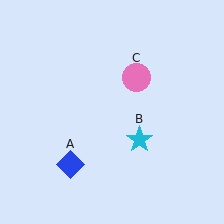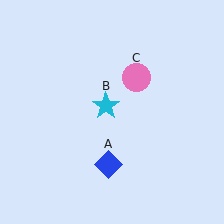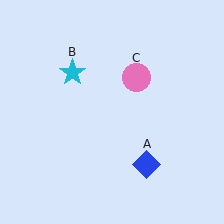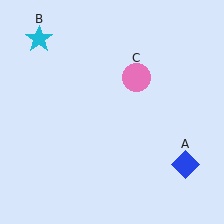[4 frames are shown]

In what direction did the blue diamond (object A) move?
The blue diamond (object A) moved right.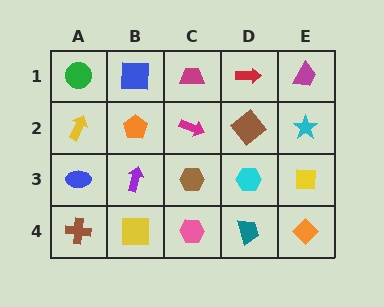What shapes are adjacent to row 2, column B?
A blue square (row 1, column B), a purple arrow (row 3, column B), a yellow arrow (row 2, column A), a magenta arrow (row 2, column C).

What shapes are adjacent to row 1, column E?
A cyan star (row 2, column E), a red arrow (row 1, column D).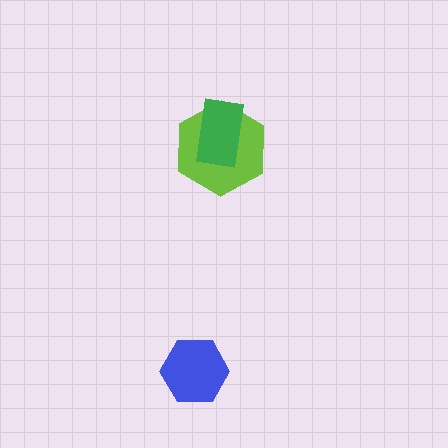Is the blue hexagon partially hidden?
No, no other shape covers it.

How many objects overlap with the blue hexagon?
0 objects overlap with the blue hexagon.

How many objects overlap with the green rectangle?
1 object overlaps with the green rectangle.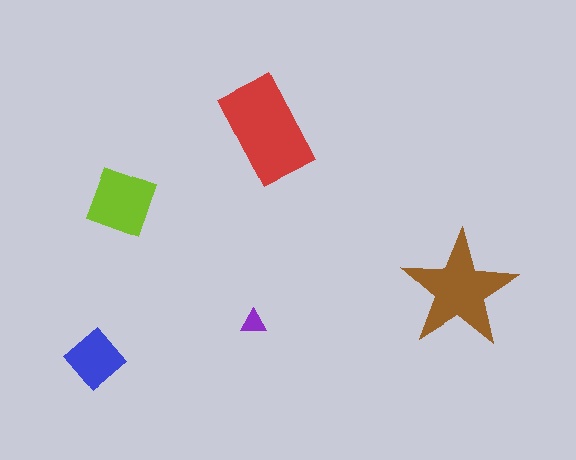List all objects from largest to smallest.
The red rectangle, the brown star, the lime square, the blue diamond, the purple triangle.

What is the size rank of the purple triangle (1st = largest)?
5th.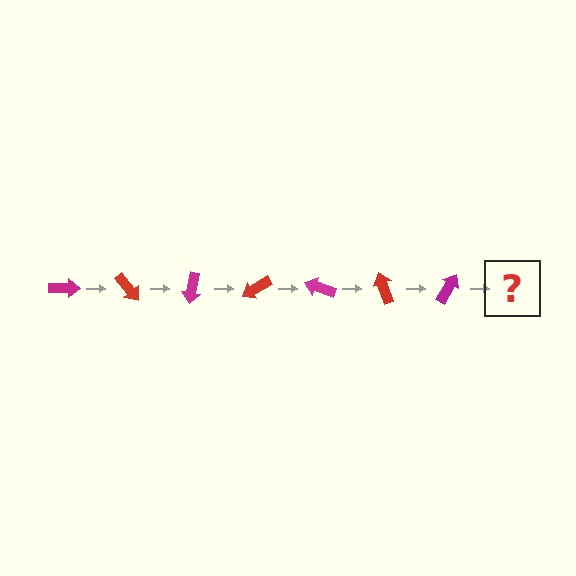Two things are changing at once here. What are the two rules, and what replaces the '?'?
The two rules are that it rotates 50 degrees each step and the color cycles through magenta and red. The '?' should be a red arrow, rotated 350 degrees from the start.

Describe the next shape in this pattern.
It should be a red arrow, rotated 350 degrees from the start.